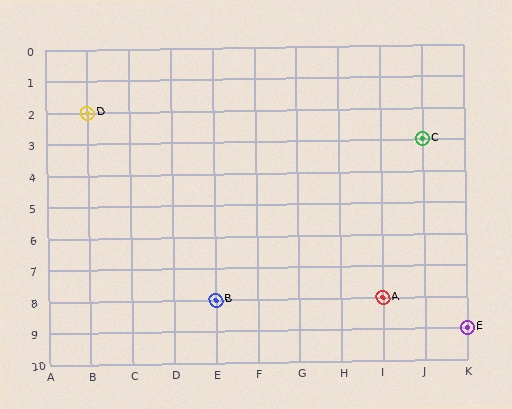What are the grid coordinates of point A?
Point A is at grid coordinates (I, 8).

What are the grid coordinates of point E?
Point E is at grid coordinates (K, 9).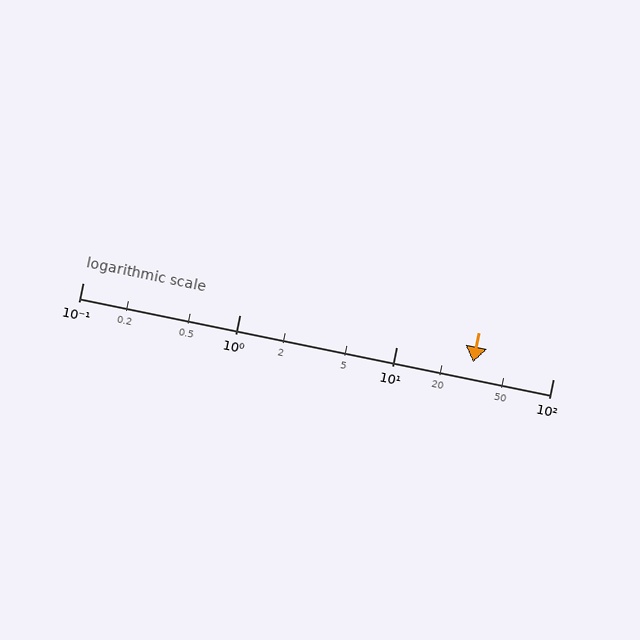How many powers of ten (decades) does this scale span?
The scale spans 3 decades, from 0.1 to 100.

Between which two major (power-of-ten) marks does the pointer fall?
The pointer is between 10 and 100.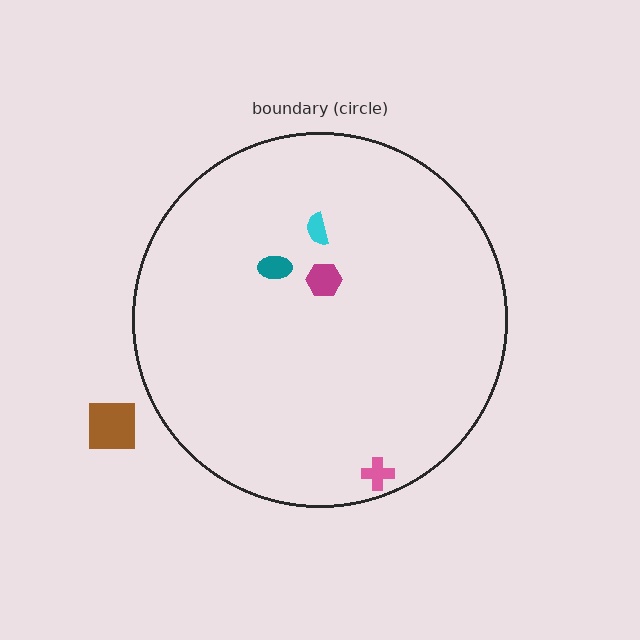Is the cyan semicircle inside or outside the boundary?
Inside.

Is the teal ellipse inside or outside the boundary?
Inside.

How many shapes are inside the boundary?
4 inside, 1 outside.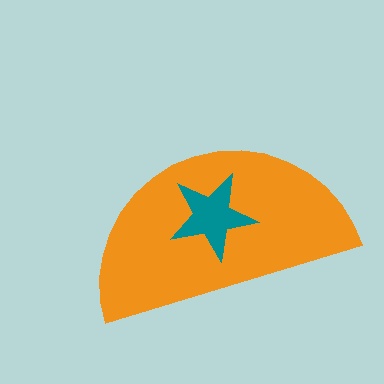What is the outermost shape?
The orange semicircle.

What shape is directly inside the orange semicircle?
The teal star.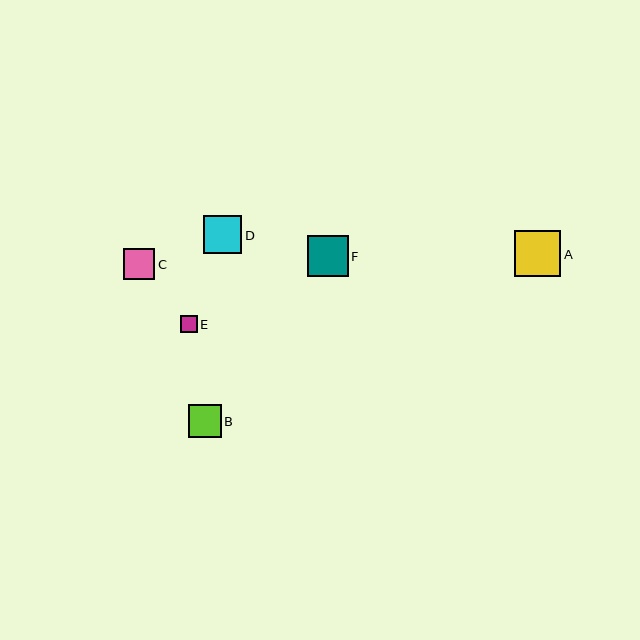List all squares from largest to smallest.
From largest to smallest: A, F, D, B, C, E.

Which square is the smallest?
Square E is the smallest with a size of approximately 17 pixels.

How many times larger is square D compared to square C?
Square D is approximately 1.2 times the size of square C.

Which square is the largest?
Square A is the largest with a size of approximately 46 pixels.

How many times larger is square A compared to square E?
Square A is approximately 2.7 times the size of square E.